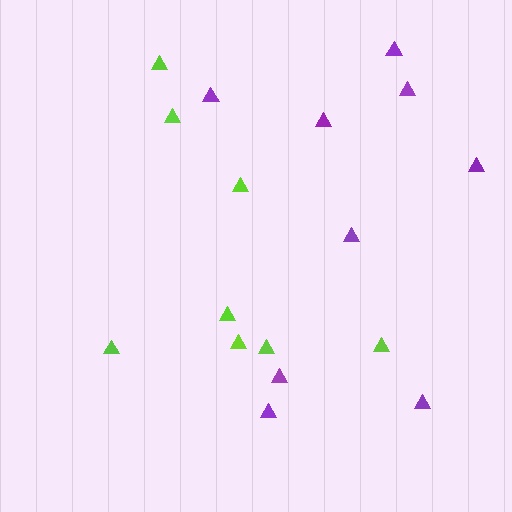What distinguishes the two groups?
There are 2 groups: one group of purple triangles (9) and one group of lime triangles (8).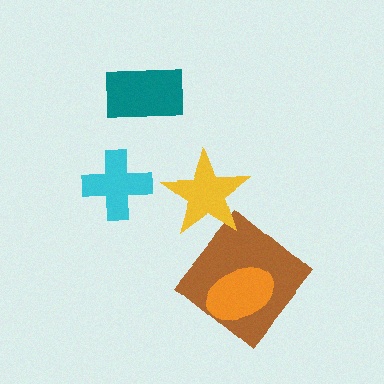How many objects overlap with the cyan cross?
0 objects overlap with the cyan cross.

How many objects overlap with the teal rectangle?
0 objects overlap with the teal rectangle.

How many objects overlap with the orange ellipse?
1 object overlaps with the orange ellipse.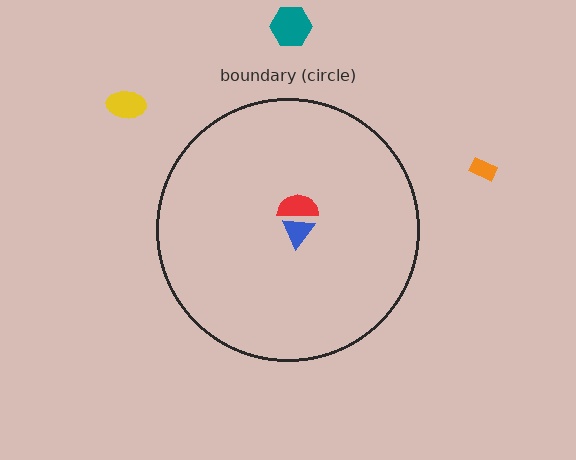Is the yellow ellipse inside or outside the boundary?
Outside.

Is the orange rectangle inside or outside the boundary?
Outside.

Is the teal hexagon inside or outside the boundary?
Outside.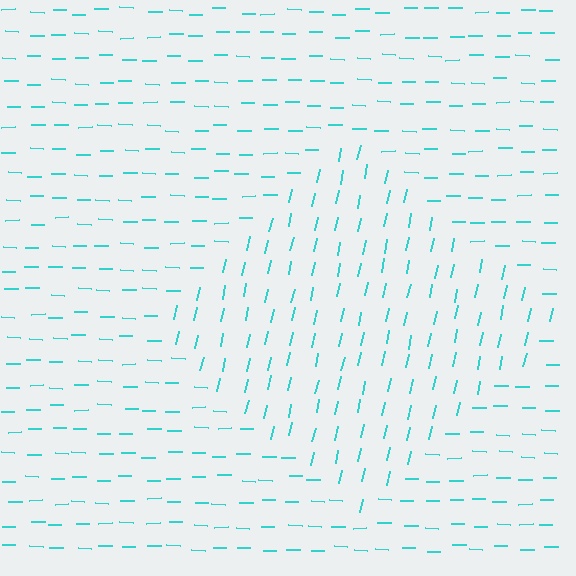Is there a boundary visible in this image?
Yes, there is a texture boundary formed by a change in line orientation.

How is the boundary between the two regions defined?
The boundary is defined purely by a change in line orientation (approximately 79 degrees difference). All lines are the same color and thickness.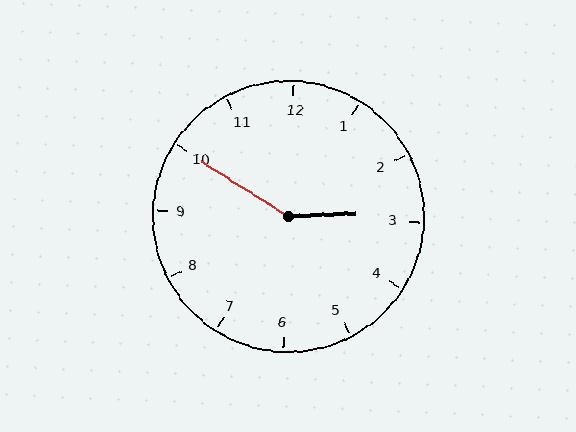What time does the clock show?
2:50.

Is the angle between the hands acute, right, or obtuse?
It is obtuse.